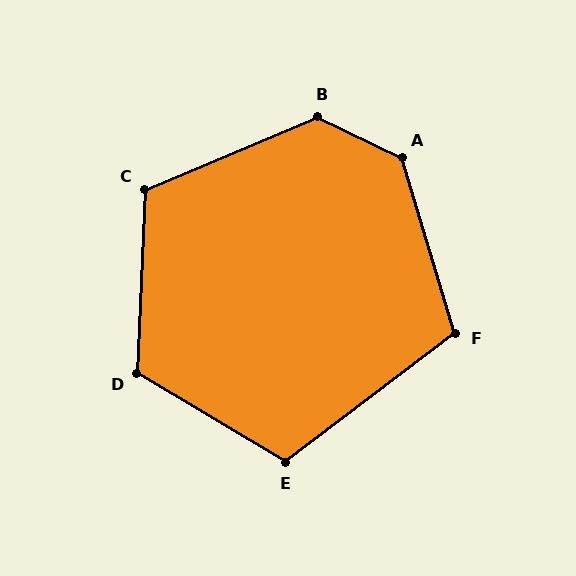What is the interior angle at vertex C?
Approximately 115 degrees (obtuse).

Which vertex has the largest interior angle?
A, at approximately 132 degrees.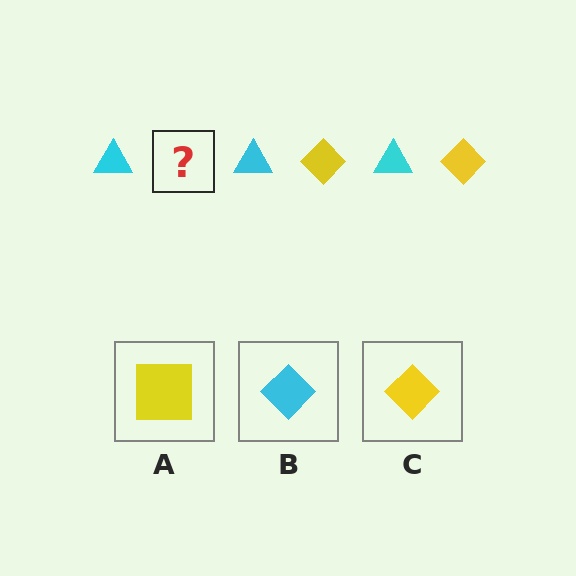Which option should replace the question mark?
Option C.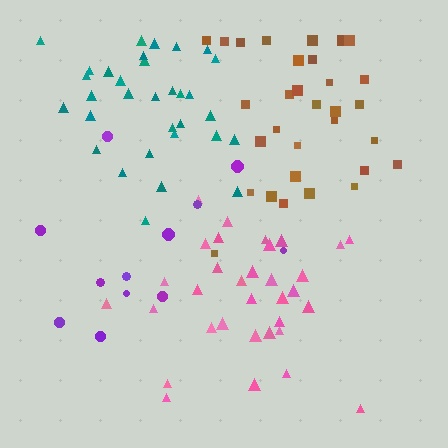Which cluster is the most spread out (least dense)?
Purple.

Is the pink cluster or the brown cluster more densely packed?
Pink.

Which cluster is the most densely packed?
Teal.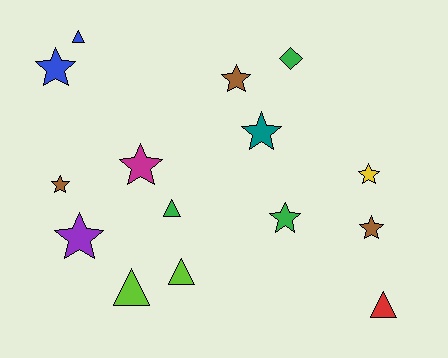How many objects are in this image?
There are 15 objects.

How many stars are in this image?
There are 9 stars.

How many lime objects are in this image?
There are 2 lime objects.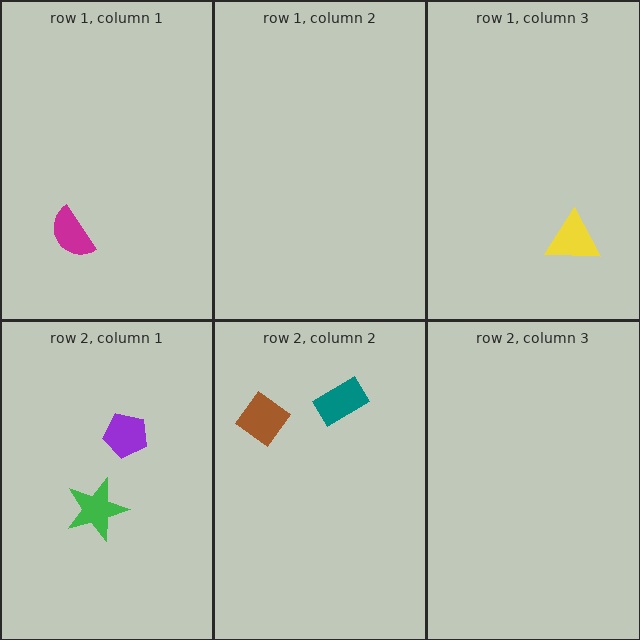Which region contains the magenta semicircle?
The row 1, column 1 region.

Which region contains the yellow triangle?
The row 1, column 3 region.